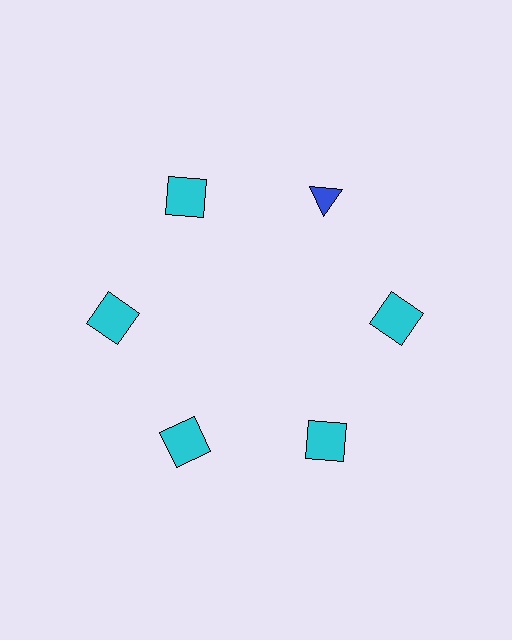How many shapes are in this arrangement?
There are 6 shapes arranged in a ring pattern.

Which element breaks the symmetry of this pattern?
The blue triangle at roughly the 1 o'clock position breaks the symmetry. All other shapes are cyan squares.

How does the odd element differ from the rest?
It differs in both color (blue instead of cyan) and shape (triangle instead of square).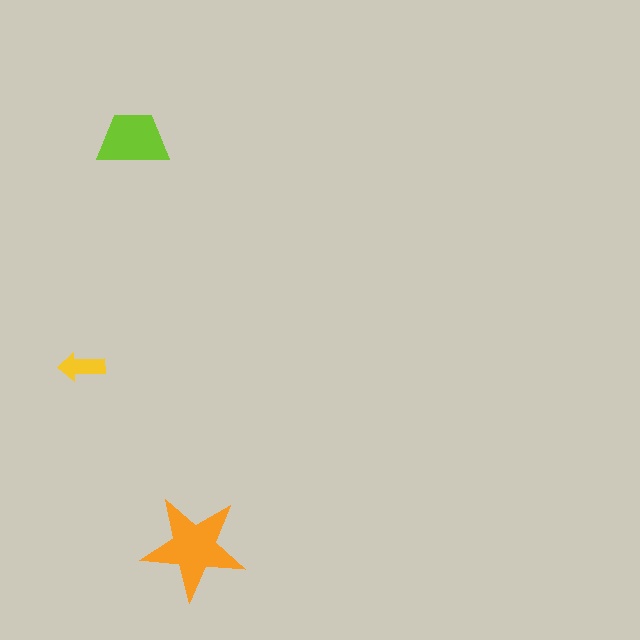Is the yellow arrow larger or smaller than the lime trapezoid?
Smaller.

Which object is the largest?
The orange star.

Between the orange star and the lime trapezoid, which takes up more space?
The orange star.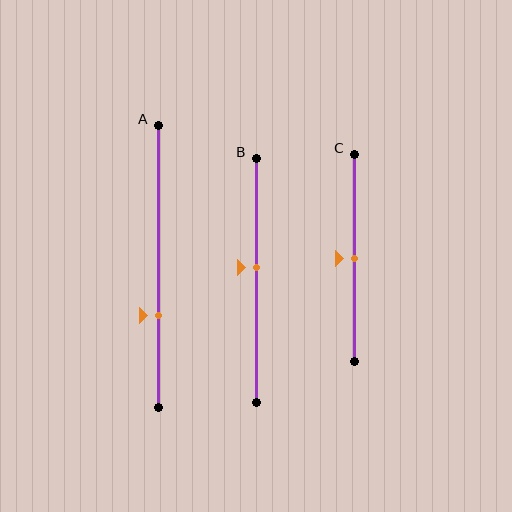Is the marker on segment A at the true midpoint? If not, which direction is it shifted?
No, the marker on segment A is shifted downward by about 17% of the segment length.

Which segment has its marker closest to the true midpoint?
Segment C has its marker closest to the true midpoint.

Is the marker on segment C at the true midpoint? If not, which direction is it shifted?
Yes, the marker on segment C is at the true midpoint.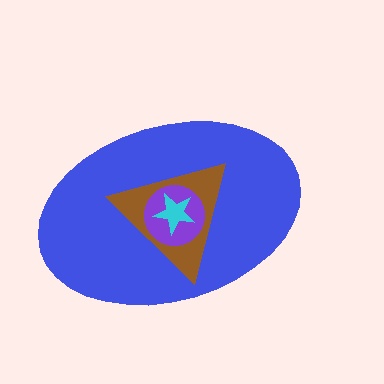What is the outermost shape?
The blue ellipse.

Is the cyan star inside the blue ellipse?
Yes.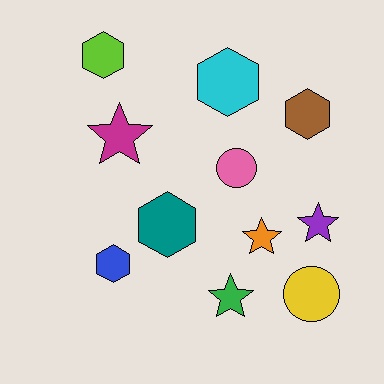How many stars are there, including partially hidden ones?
There are 4 stars.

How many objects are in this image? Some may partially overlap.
There are 11 objects.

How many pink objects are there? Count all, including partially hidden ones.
There is 1 pink object.